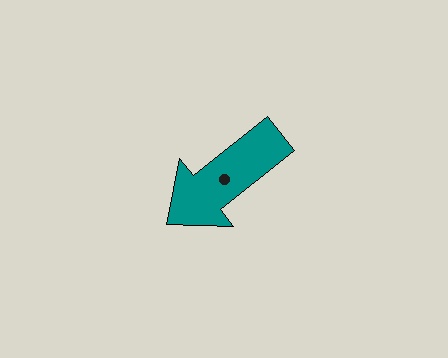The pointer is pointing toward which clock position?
Roughly 8 o'clock.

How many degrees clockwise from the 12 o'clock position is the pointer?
Approximately 232 degrees.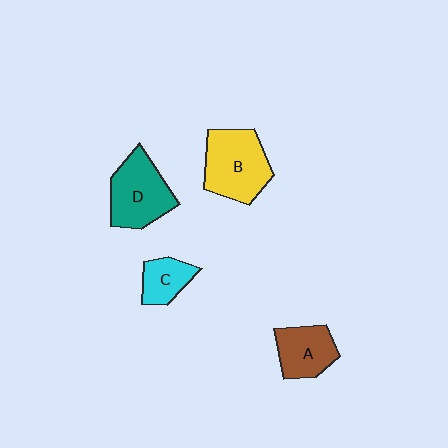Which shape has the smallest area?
Shape C (cyan).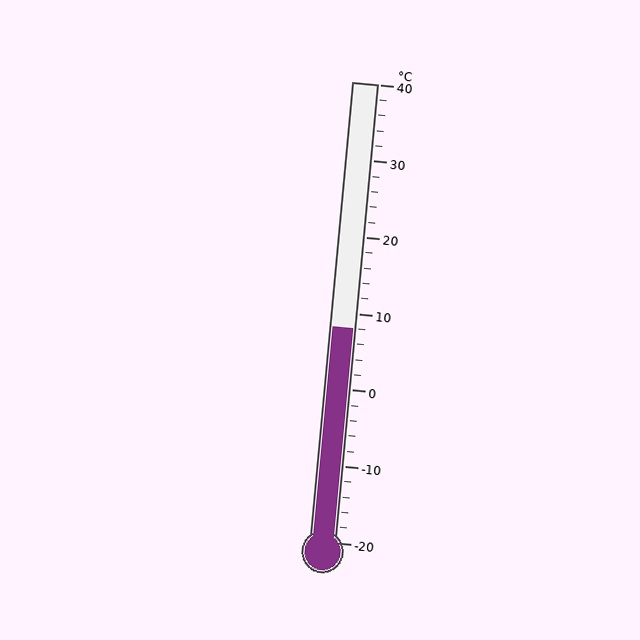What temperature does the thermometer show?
The thermometer shows approximately 8°C.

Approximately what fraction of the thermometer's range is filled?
The thermometer is filled to approximately 45% of its range.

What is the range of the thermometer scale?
The thermometer scale ranges from -20°C to 40°C.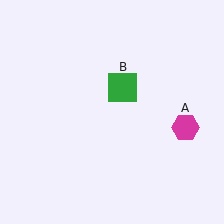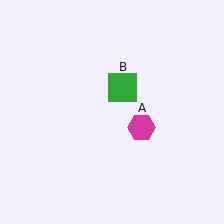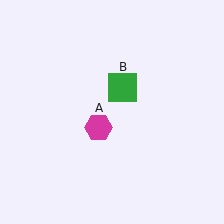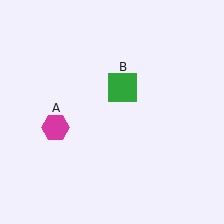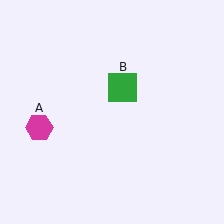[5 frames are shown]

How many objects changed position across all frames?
1 object changed position: magenta hexagon (object A).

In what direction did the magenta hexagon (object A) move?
The magenta hexagon (object A) moved left.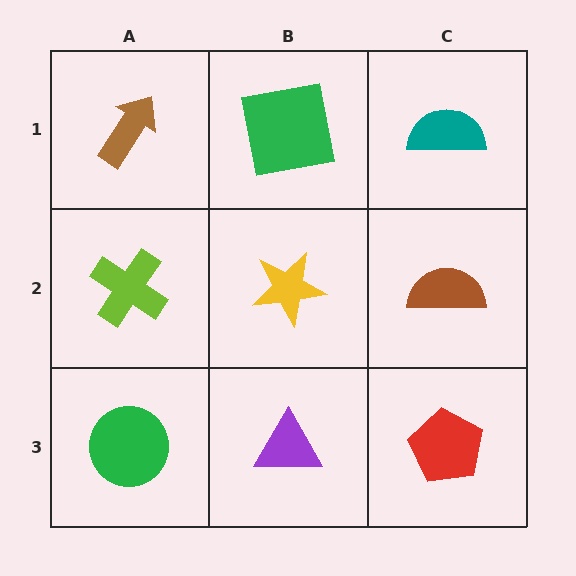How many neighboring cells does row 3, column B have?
3.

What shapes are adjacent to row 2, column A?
A brown arrow (row 1, column A), a green circle (row 3, column A), a yellow star (row 2, column B).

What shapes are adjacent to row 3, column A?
A lime cross (row 2, column A), a purple triangle (row 3, column B).